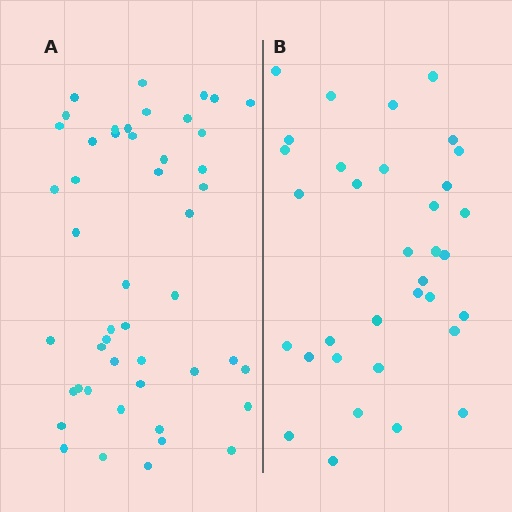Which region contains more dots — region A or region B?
Region A (the left region) has more dots.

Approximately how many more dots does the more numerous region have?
Region A has approximately 15 more dots than region B.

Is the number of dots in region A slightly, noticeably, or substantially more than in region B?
Region A has noticeably more, but not dramatically so. The ratio is roughly 1.4 to 1.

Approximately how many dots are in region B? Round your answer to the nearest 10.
About 30 dots. (The exact count is 34, which rounds to 30.)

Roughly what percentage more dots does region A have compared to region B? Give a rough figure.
About 40% more.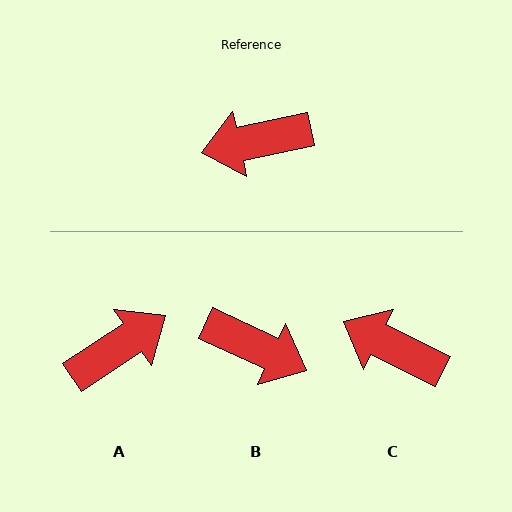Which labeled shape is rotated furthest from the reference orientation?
A, about 158 degrees away.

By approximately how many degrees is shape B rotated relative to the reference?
Approximately 143 degrees counter-clockwise.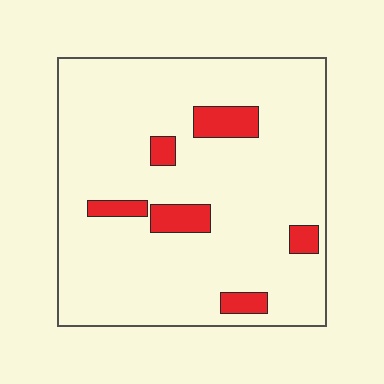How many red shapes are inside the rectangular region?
6.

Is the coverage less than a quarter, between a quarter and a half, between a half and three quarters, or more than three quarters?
Less than a quarter.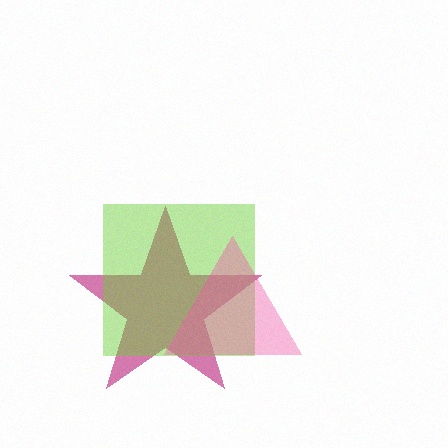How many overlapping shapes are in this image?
There are 3 overlapping shapes in the image.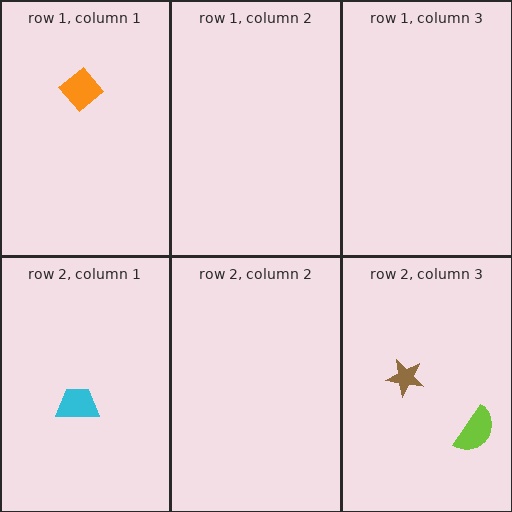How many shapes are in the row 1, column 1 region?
1.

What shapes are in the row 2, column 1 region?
The cyan trapezoid.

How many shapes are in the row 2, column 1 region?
1.